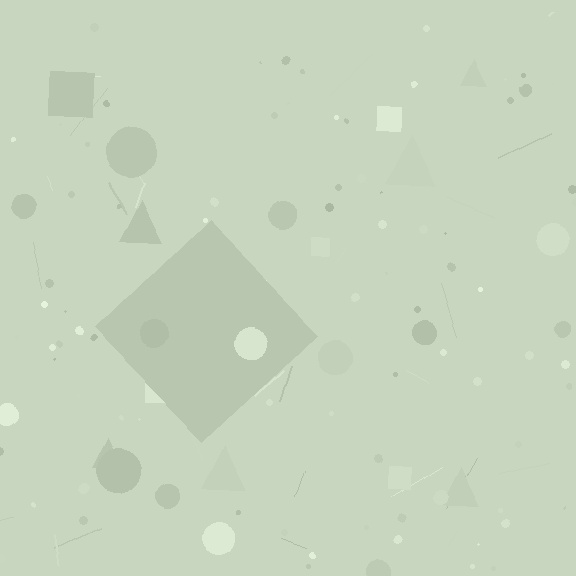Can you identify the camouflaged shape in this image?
The camouflaged shape is a diamond.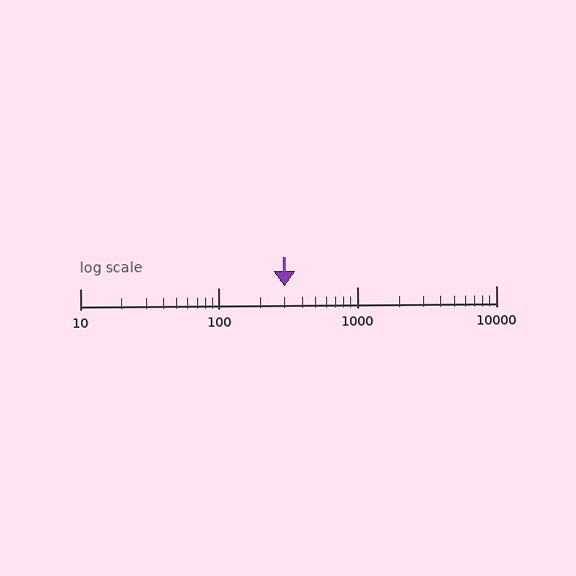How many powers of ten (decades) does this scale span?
The scale spans 3 decades, from 10 to 10000.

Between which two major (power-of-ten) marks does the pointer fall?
The pointer is between 100 and 1000.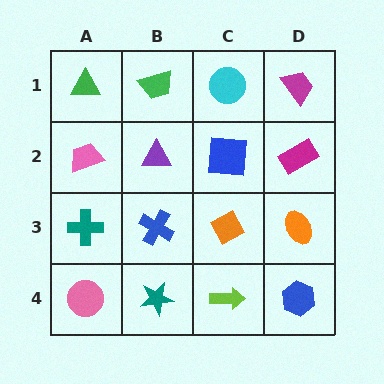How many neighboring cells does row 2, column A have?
3.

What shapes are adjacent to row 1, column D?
A magenta rectangle (row 2, column D), a cyan circle (row 1, column C).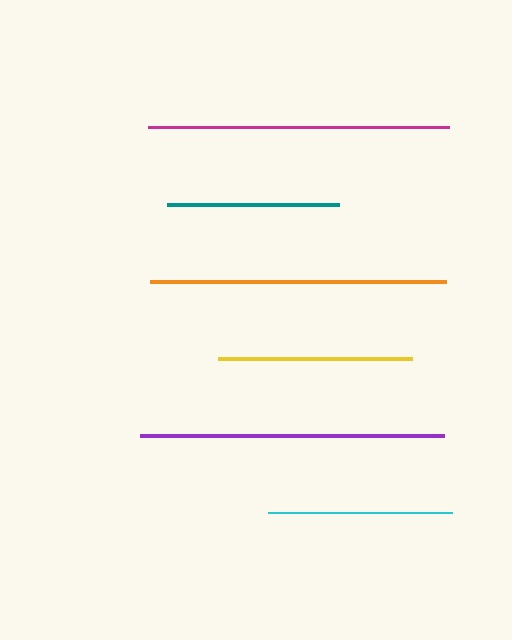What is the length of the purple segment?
The purple segment is approximately 304 pixels long.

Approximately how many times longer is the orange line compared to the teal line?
The orange line is approximately 1.7 times the length of the teal line.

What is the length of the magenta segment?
The magenta segment is approximately 300 pixels long.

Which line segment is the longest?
The purple line is the longest at approximately 304 pixels.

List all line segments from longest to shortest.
From longest to shortest: purple, magenta, orange, yellow, cyan, teal.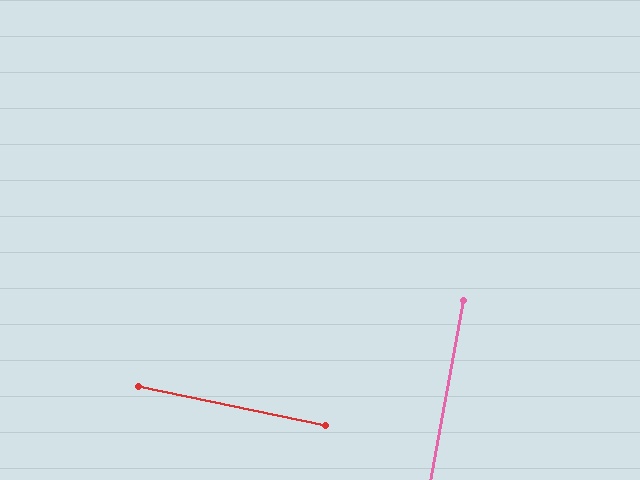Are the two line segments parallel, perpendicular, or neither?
Perpendicular — they meet at approximately 89°.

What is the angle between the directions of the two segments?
Approximately 89 degrees.